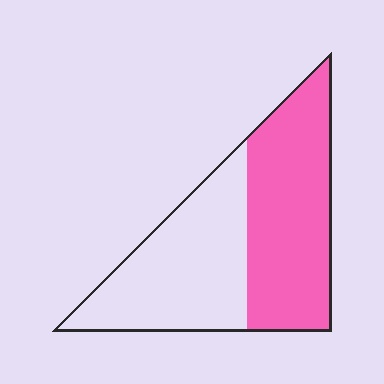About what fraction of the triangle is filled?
About one half (1/2).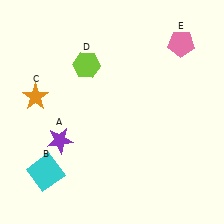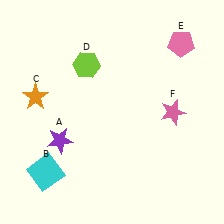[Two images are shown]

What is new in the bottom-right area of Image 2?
A pink star (F) was added in the bottom-right area of Image 2.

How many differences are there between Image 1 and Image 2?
There is 1 difference between the two images.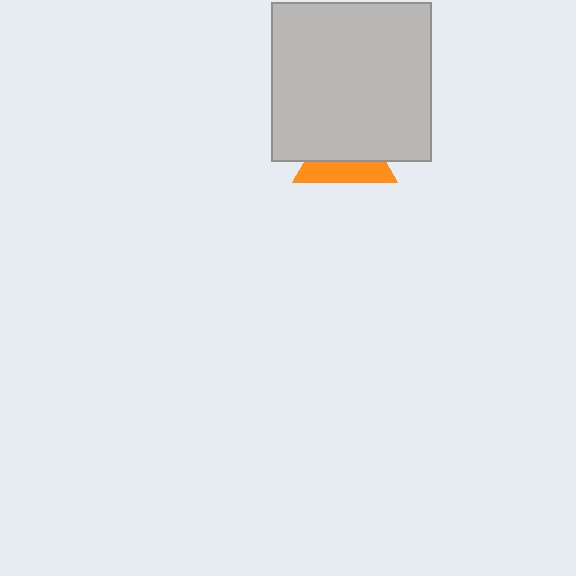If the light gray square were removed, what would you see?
You would see the complete orange triangle.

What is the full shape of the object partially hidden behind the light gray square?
The partially hidden object is an orange triangle.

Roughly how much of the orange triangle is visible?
A small part of it is visible (roughly 42%).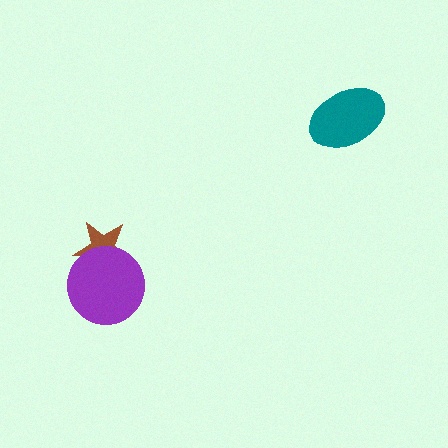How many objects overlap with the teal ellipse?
0 objects overlap with the teal ellipse.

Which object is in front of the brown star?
The purple circle is in front of the brown star.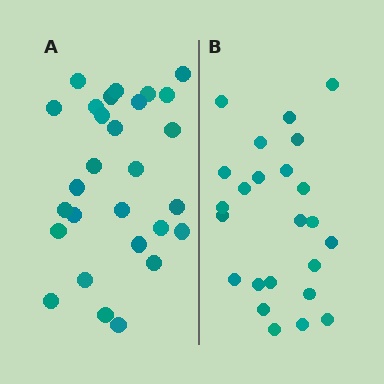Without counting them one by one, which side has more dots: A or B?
Region A (the left region) has more dots.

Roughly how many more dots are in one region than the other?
Region A has about 4 more dots than region B.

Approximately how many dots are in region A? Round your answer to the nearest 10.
About 30 dots. (The exact count is 28, which rounds to 30.)